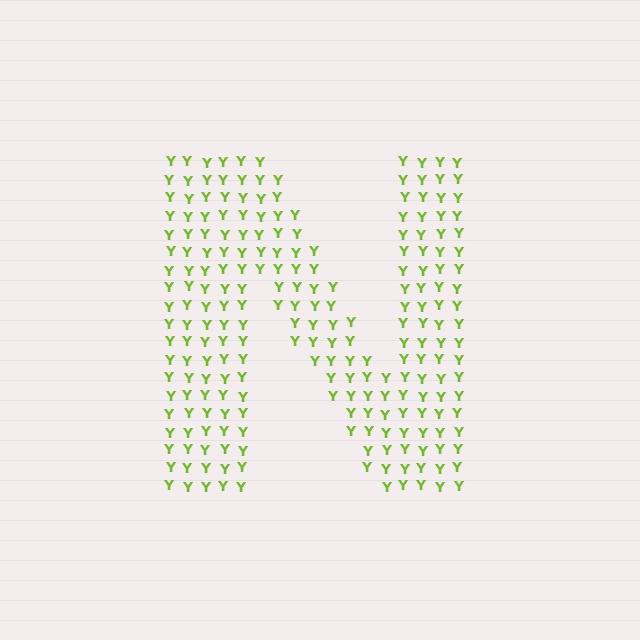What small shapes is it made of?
It is made of small letter Y's.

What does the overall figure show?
The overall figure shows the letter N.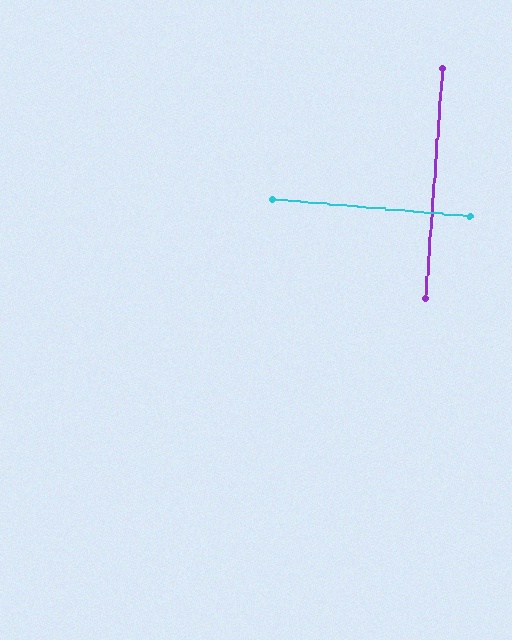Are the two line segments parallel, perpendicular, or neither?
Perpendicular — they meet at approximately 90°.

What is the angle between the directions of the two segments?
Approximately 90 degrees.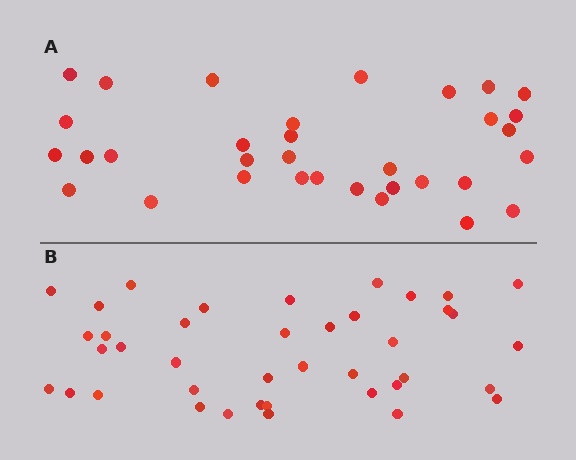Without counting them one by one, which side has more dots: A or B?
Region B (the bottom region) has more dots.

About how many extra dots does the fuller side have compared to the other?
Region B has roughly 8 or so more dots than region A.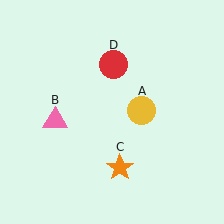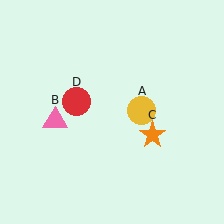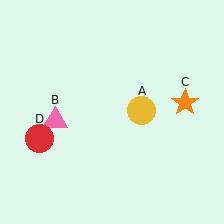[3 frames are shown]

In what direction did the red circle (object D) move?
The red circle (object D) moved down and to the left.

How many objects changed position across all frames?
2 objects changed position: orange star (object C), red circle (object D).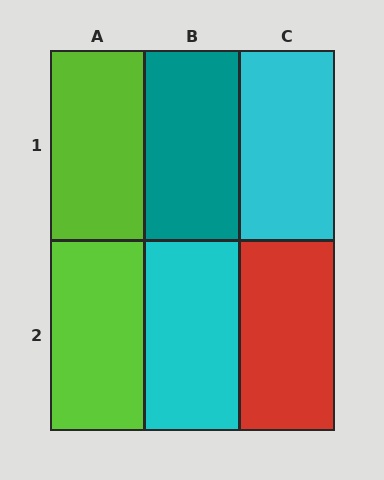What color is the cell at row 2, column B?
Cyan.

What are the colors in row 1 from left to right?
Lime, teal, cyan.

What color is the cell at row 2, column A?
Lime.